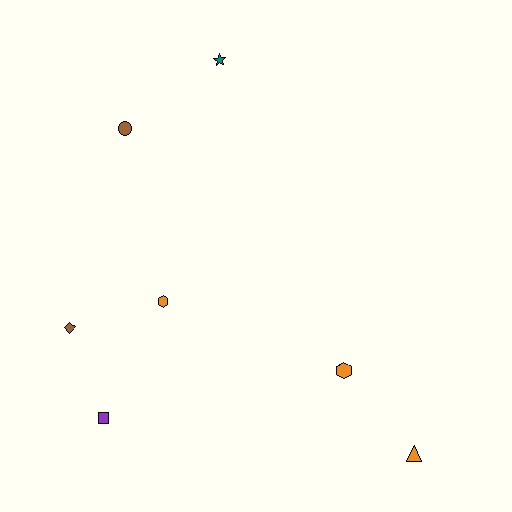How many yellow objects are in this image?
There are no yellow objects.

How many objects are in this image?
There are 7 objects.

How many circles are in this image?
There is 1 circle.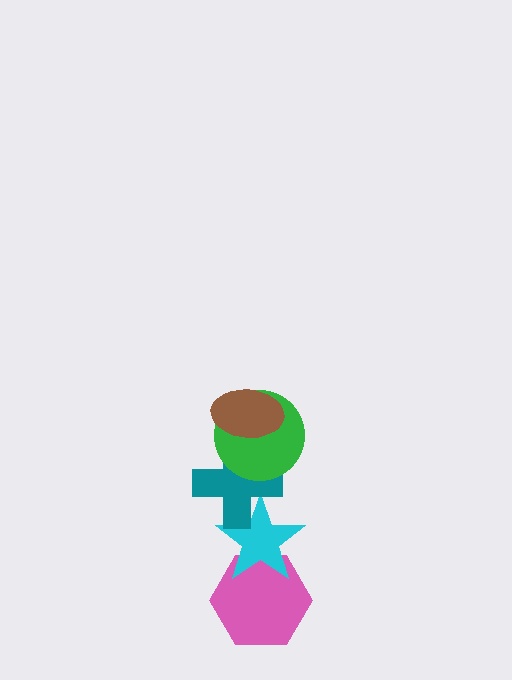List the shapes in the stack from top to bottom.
From top to bottom: the brown ellipse, the green circle, the teal cross, the cyan star, the pink hexagon.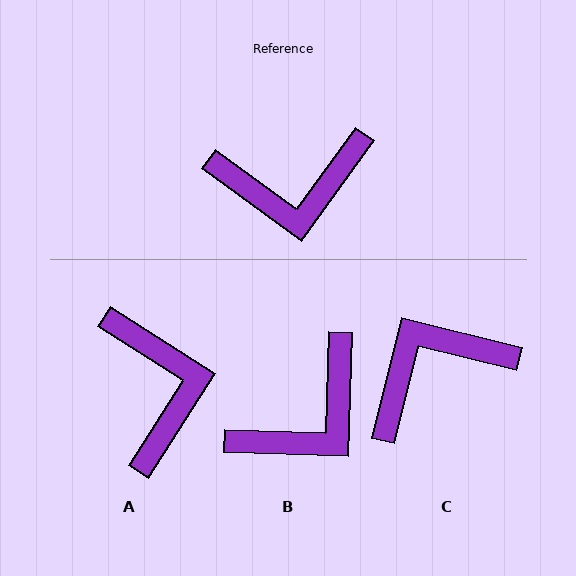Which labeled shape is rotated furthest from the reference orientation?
C, about 158 degrees away.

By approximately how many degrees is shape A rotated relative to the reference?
Approximately 93 degrees counter-clockwise.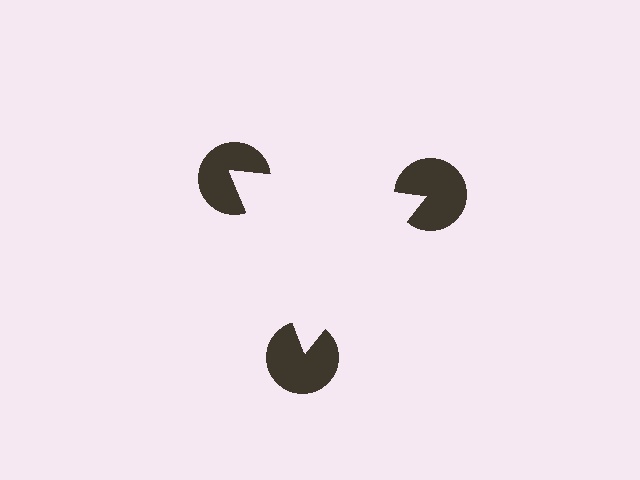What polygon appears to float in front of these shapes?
An illusory triangle — its edges are inferred from the aligned wedge cuts in the pac-man discs, not physically drawn.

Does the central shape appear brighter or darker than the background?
It typically appears slightly brighter than the background, even though no actual brightness change is drawn.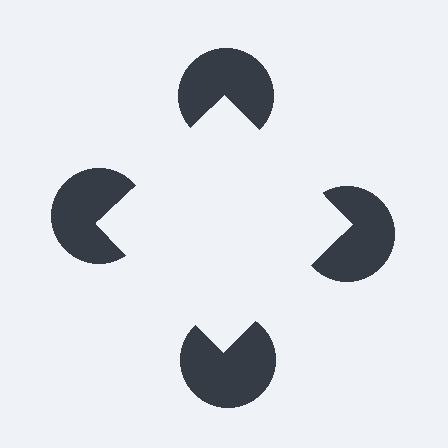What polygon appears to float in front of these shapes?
An illusory square — its edges are inferred from the aligned wedge cuts in the pac-man discs, not physically drawn.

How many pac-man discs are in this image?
There are 4 — one at each vertex of the illusory square.